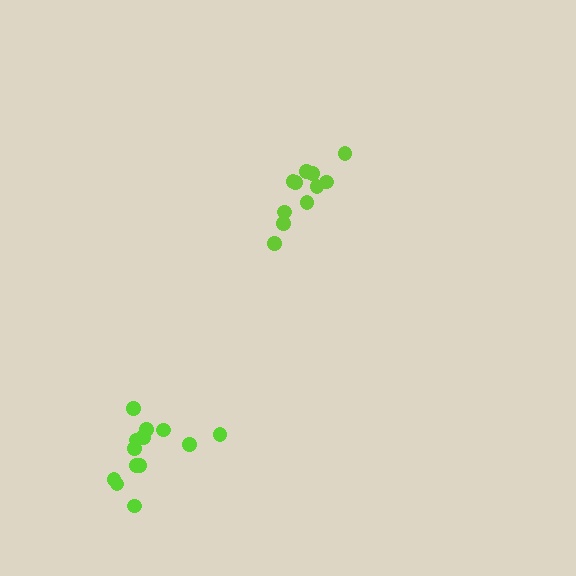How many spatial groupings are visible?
There are 2 spatial groupings.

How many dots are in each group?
Group 1: 11 dots, Group 2: 14 dots (25 total).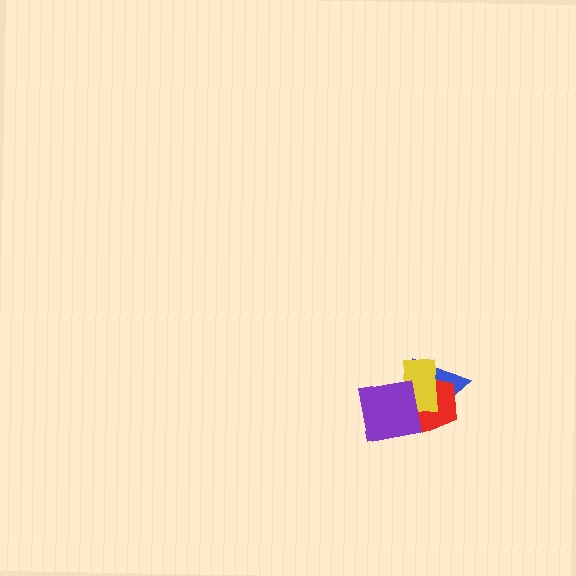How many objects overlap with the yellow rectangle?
3 objects overlap with the yellow rectangle.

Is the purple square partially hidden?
No, no other shape covers it.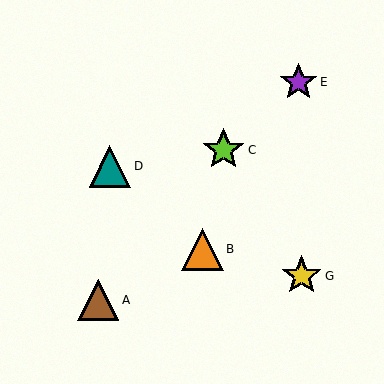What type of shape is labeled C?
Shape C is a lime star.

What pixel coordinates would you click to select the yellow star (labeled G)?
Click at (302, 276) to select the yellow star G.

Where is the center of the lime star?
The center of the lime star is at (223, 150).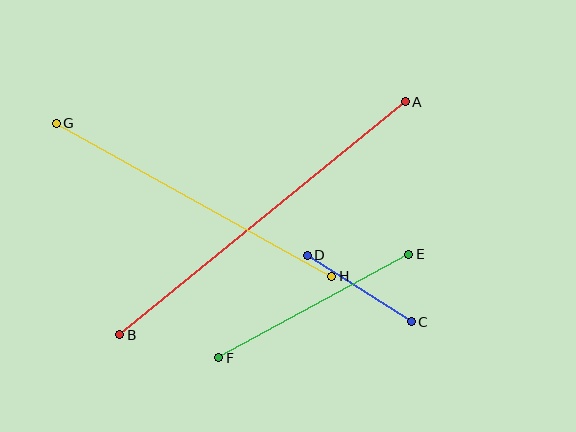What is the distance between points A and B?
The distance is approximately 369 pixels.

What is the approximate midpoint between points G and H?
The midpoint is at approximately (194, 200) pixels.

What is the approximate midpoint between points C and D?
The midpoint is at approximately (359, 289) pixels.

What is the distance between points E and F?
The distance is approximately 216 pixels.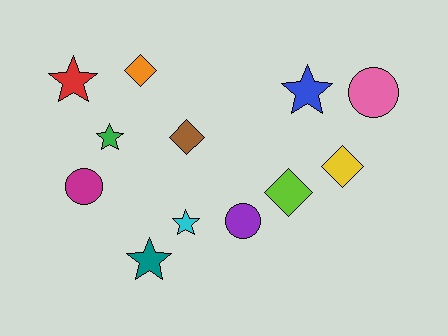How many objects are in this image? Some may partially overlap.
There are 12 objects.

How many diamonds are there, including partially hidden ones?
There are 4 diamonds.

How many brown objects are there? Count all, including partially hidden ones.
There is 1 brown object.